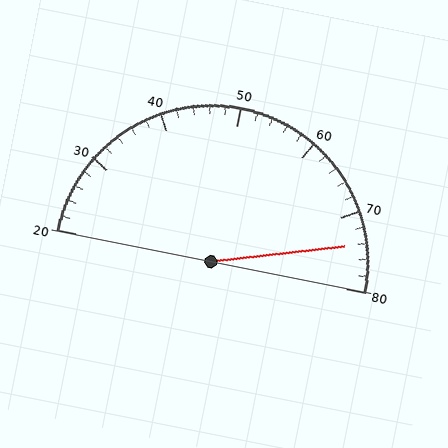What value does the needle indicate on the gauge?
The needle indicates approximately 74.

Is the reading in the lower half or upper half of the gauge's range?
The reading is in the upper half of the range (20 to 80).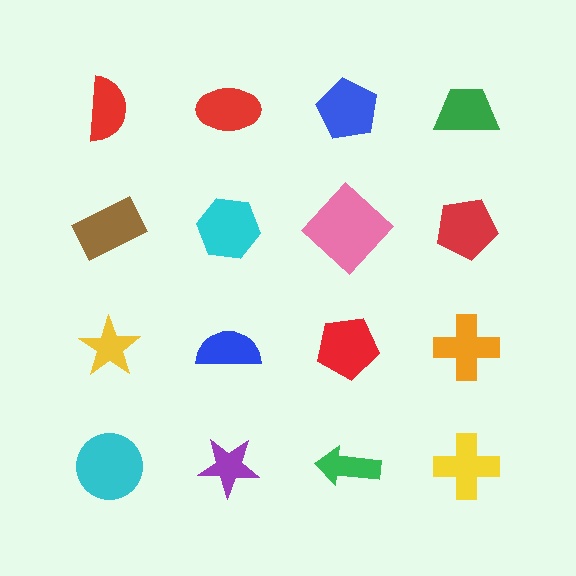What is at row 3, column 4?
An orange cross.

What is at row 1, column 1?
A red semicircle.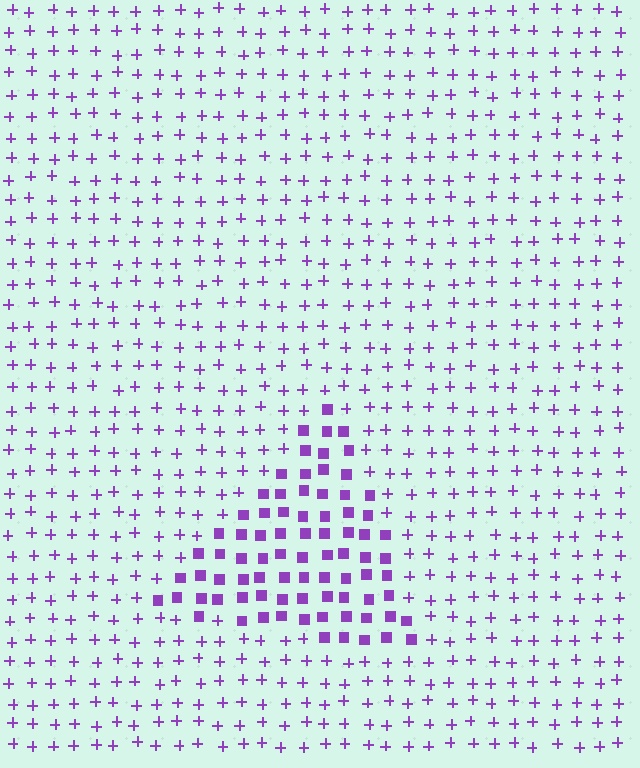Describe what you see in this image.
The image is filled with small purple elements arranged in a uniform grid. A triangle-shaped region contains squares, while the surrounding area contains plus signs. The boundary is defined purely by the change in element shape.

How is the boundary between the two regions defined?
The boundary is defined by a change in element shape: squares inside vs. plus signs outside. All elements share the same color and spacing.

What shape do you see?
I see a triangle.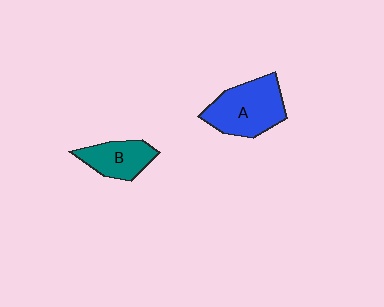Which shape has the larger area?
Shape A (blue).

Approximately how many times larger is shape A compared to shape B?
Approximately 1.5 times.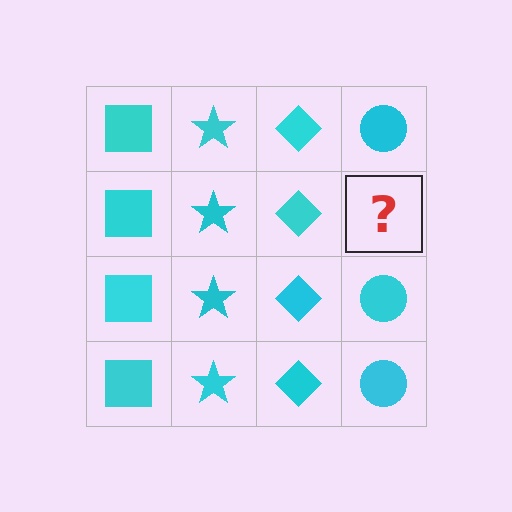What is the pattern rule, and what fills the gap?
The rule is that each column has a consistent shape. The gap should be filled with a cyan circle.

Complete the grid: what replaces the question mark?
The question mark should be replaced with a cyan circle.